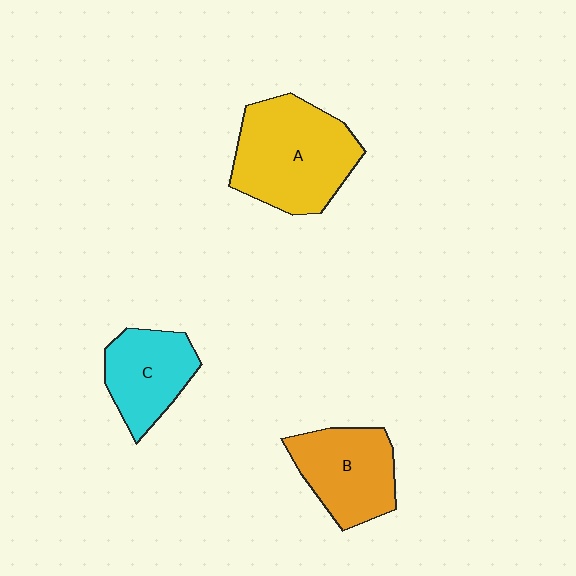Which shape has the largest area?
Shape A (yellow).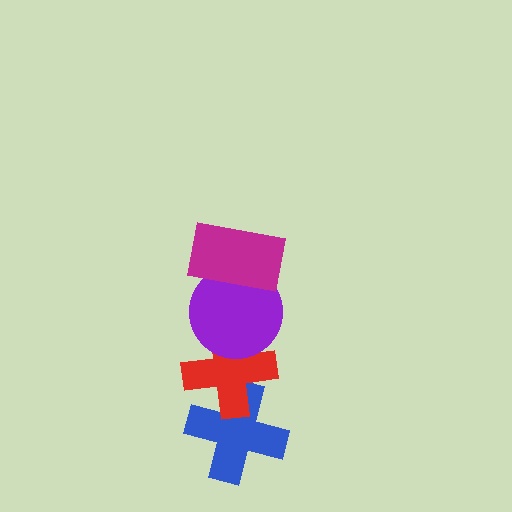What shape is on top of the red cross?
The purple circle is on top of the red cross.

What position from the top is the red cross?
The red cross is 3rd from the top.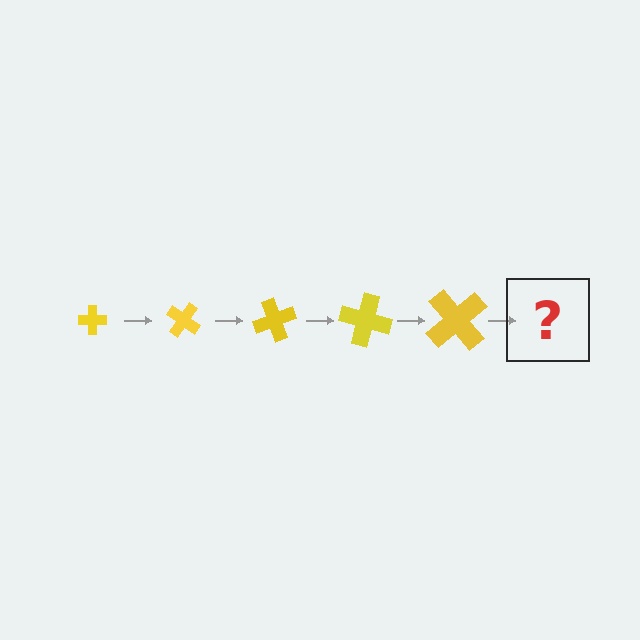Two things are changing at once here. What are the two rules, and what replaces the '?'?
The two rules are that the cross grows larger each step and it rotates 35 degrees each step. The '?' should be a cross, larger than the previous one and rotated 175 degrees from the start.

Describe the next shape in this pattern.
It should be a cross, larger than the previous one and rotated 175 degrees from the start.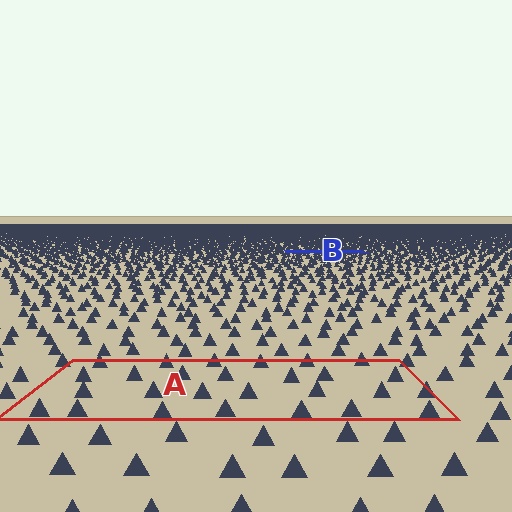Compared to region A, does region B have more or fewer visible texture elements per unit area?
Region B has more texture elements per unit area — they are packed more densely because it is farther away.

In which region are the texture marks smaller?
The texture marks are smaller in region B, because it is farther away.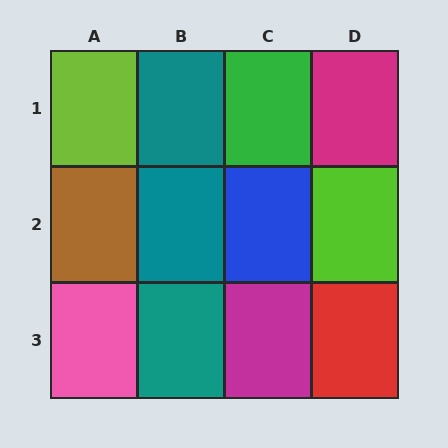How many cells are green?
1 cell is green.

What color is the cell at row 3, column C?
Magenta.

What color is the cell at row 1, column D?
Magenta.